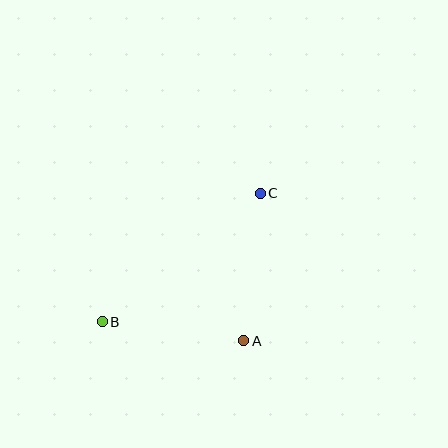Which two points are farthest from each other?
Points B and C are farthest from each other.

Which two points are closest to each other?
Points A and B are closest to each other.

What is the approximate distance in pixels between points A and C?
The distance between A and C is approximately 149 pixels.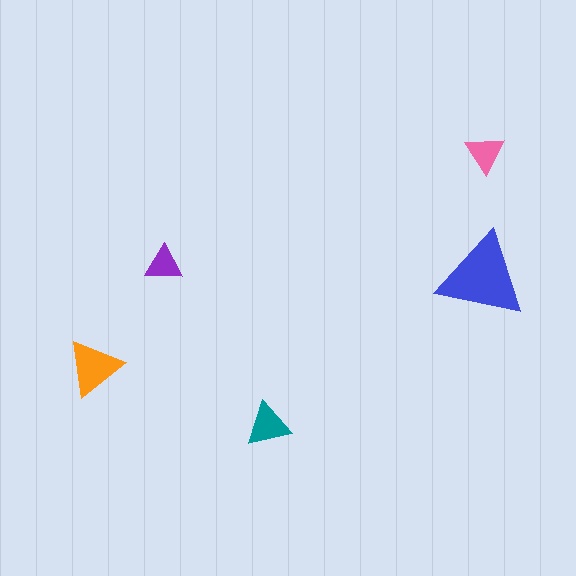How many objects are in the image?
There are 5 objects in the image.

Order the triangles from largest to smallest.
the blue one, the orange one, the teal one, the pink one, the purple one.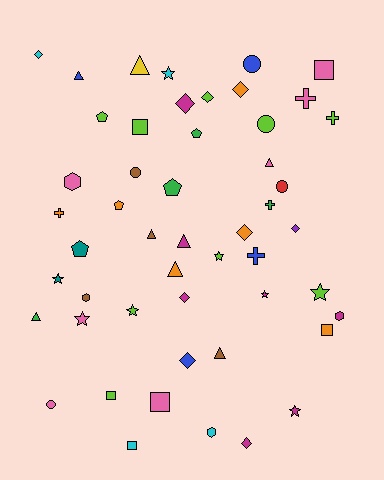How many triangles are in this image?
There are 8 triangles.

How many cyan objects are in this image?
There are 4 cyan objects.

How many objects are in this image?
There are 50 objects.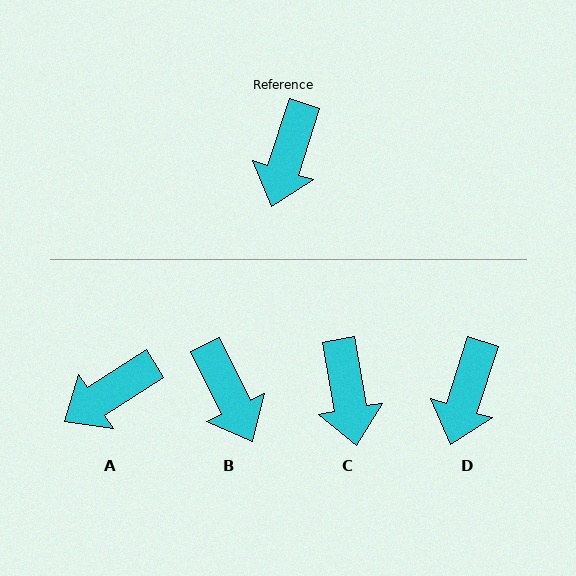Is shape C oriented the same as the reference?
No, it is off by about 28 degrees.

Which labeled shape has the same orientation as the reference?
D.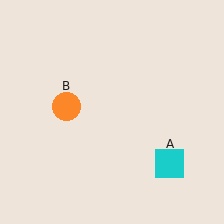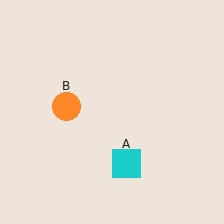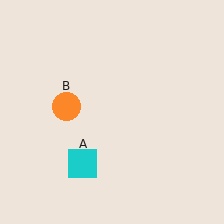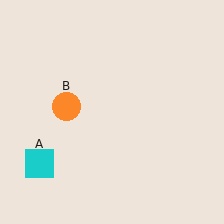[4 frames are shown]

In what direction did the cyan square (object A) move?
The cyan square (object A) moved left.